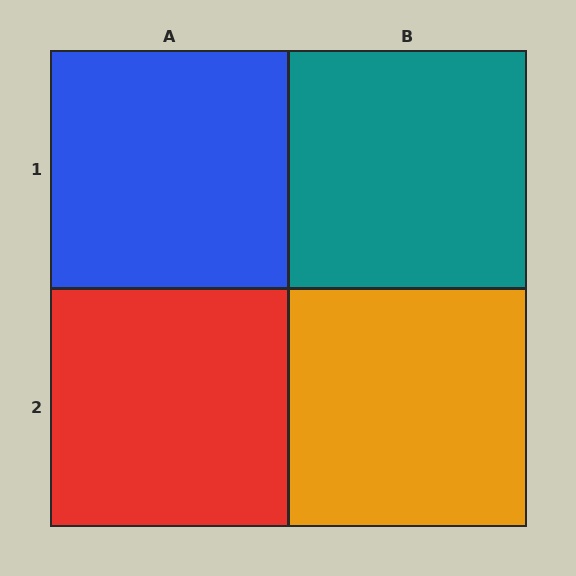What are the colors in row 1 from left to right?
Blue, teal.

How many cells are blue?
1 cell is blue.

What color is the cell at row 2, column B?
Orange.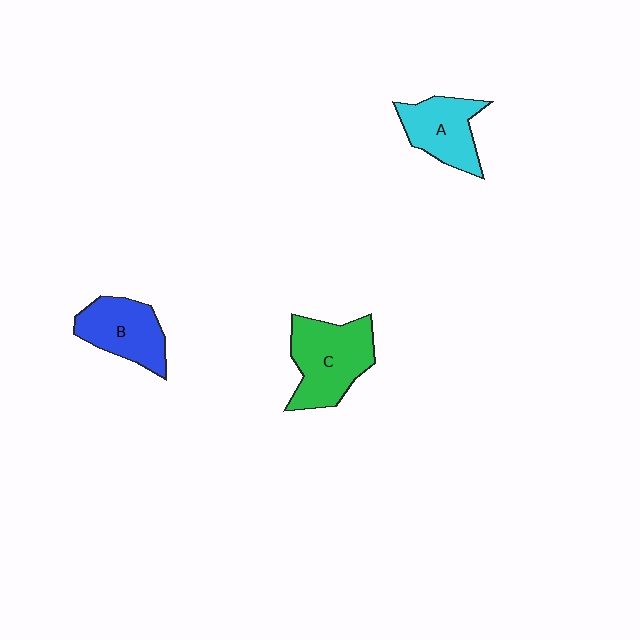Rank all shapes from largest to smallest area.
From largest to smallest: C (green), B (blue), A (cyan).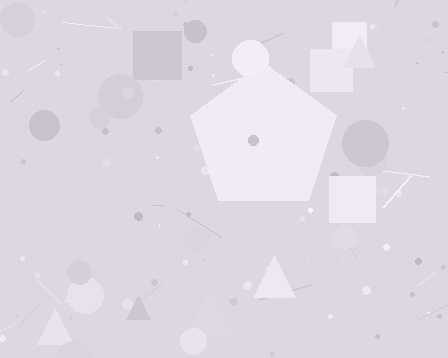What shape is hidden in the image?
A pentagon is hidden in the image.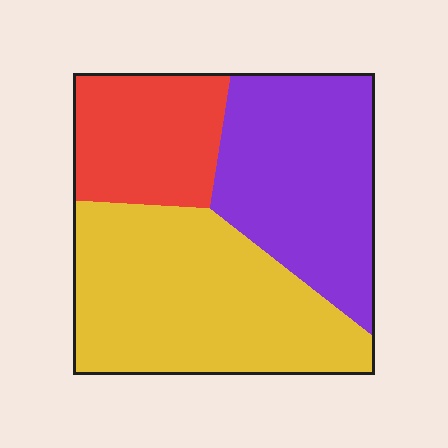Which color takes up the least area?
Red, at roughly 20%.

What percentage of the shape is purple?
Purple covers around 35% of the shape.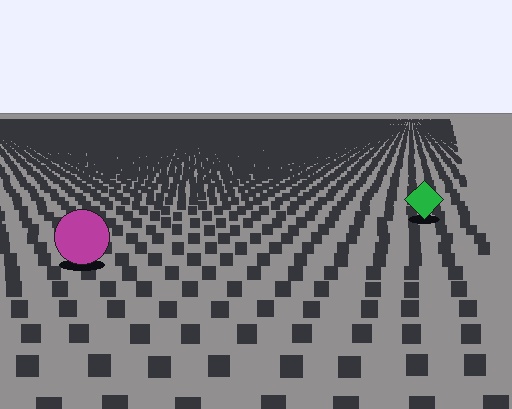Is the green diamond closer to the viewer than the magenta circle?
No. The magenta circle is closer — you can tell from the texture gradient: the ground texture is coarser near it.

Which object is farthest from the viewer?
The green diamond is farthest from the viewer. It appears smaller and the ground texture around it is denser.